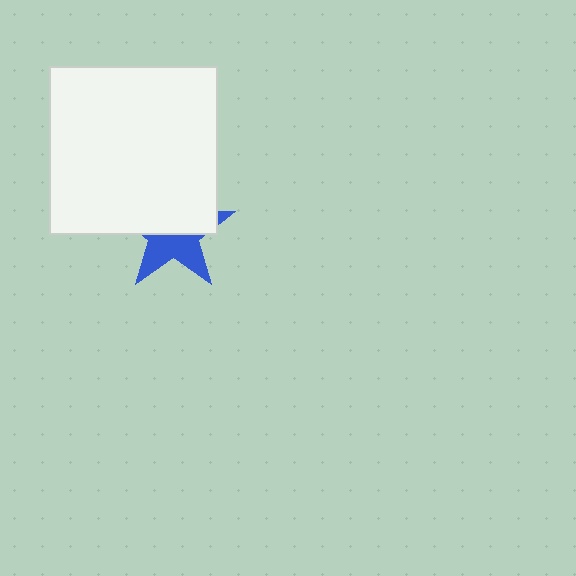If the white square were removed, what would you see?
You would see the complete blue star.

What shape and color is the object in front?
The object in front is a white square.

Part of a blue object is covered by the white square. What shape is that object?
It is a star.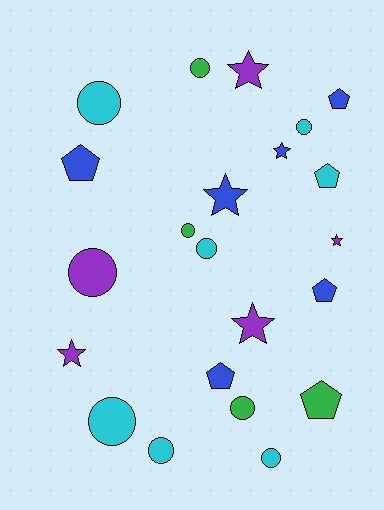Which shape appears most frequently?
Circle, with 10 objects.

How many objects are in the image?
There are 22 objects.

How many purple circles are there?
There is 1 purple circle.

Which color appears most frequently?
Cyan, with 7 objects.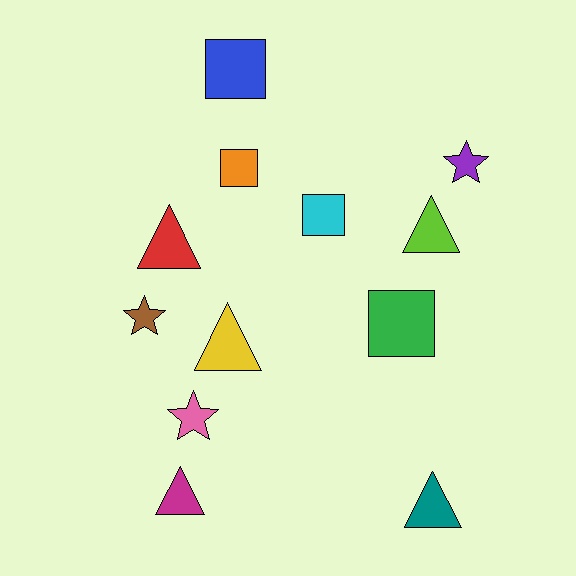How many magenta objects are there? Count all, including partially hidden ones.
There is 1 magenta object.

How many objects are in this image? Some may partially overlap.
There are 12 objects.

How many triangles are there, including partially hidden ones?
There are 5 triangles.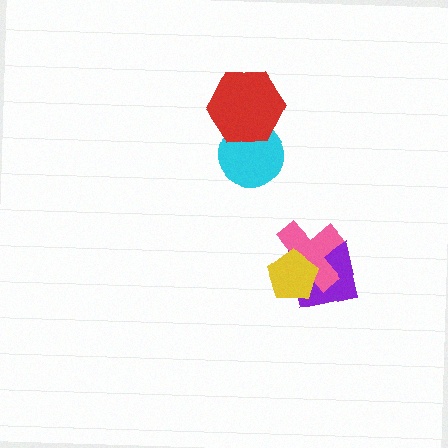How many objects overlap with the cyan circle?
1 object overlaps with the cyan circle.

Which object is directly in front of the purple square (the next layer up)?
The pink cross is directly in front of the purple square.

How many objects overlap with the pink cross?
2 objects overlap with the pink cross.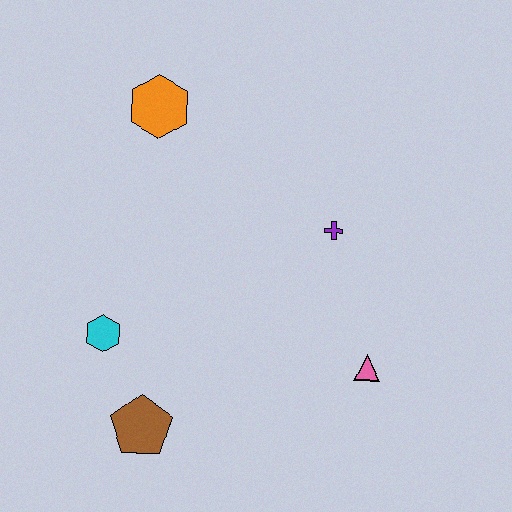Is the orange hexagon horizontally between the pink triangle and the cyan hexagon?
Yes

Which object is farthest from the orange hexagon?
The pink triangle is farthest from the orange hexagon.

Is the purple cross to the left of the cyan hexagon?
No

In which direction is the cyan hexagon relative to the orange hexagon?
The cyan hexagon is below the orange hexagon.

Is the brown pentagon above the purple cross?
No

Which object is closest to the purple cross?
The pink triangle is closest to the purple cross.